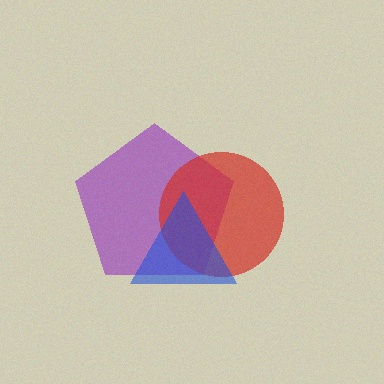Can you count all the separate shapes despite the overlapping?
Yes, there are 3 separate shapes.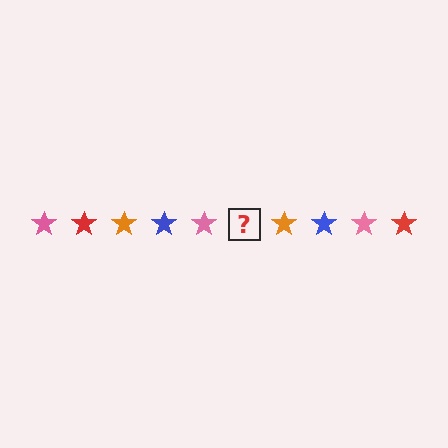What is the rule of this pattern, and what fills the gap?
The rule is that the pattern cycles through pink, red, orange, blue stars. The gap should be filled with a red star.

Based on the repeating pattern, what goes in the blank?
The blank should be a red star.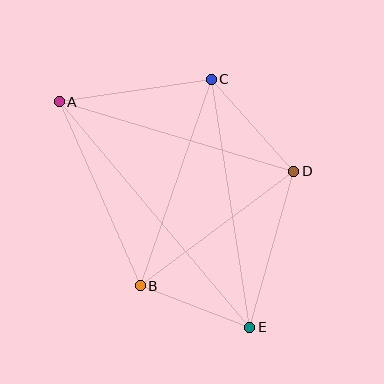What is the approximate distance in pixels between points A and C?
The distance between A and C is approximately 153 pixels.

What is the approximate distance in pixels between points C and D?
The distance between C and D is approximately 124 pixels.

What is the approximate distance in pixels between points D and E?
The distance between D and E is approximately 162 pixels.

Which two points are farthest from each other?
Points A and E are farthest from each other.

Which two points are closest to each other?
Points B and E are closest to each other.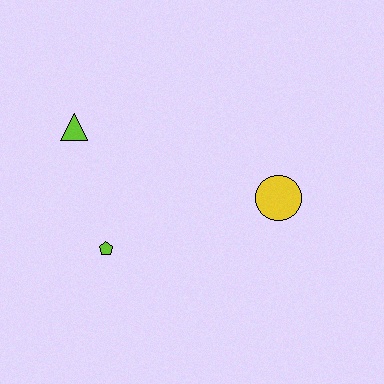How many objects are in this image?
There are 3 objects.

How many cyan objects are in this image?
There are no cyan objects.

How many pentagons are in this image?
There is 1 pentagon.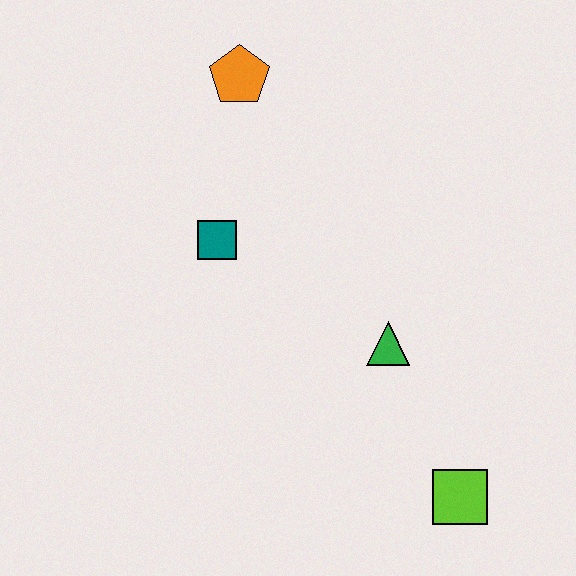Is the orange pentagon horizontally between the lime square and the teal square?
Yes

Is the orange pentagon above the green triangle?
Yes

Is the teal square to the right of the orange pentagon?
No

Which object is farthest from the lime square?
The orange pentagon is farthest from the lime square.